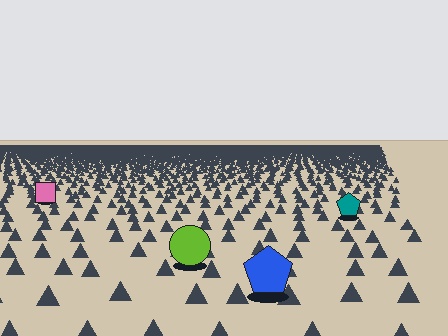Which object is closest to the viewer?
The blue pentagon is closest. The texture marks near it are larger and more spread out.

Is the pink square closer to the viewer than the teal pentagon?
No. The teal pentagon is closer — you can tell from the texture gradient: the ground texture is coarser near it.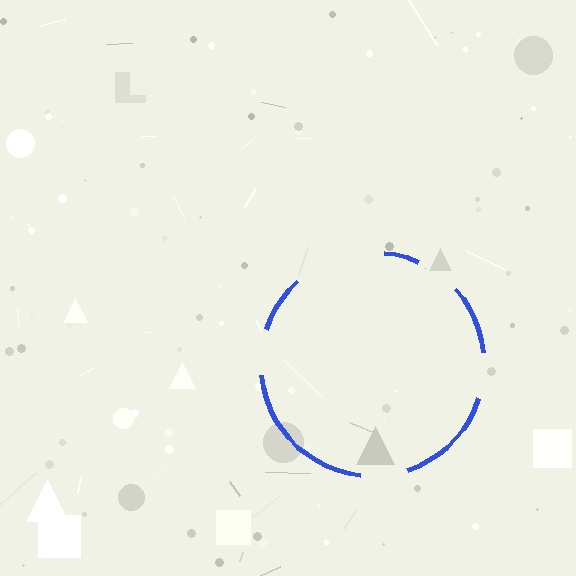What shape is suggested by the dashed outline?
The dashed outline suggests a circle.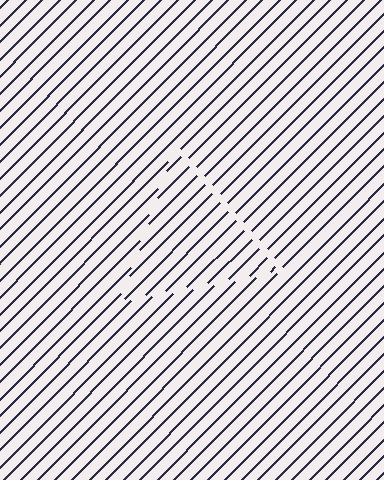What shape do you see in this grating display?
An illusory triangle. The interior of the shape contains the same grating, shifted by half a period — the contour is defined by the phase discontinuity where line-ends from the inner and outer gratings abut.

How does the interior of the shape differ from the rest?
The interior of the shape contains the same grating, shifted by half a period — the contour is defined by the phase discontinuity where line-ends from the inner and outer gratings abut.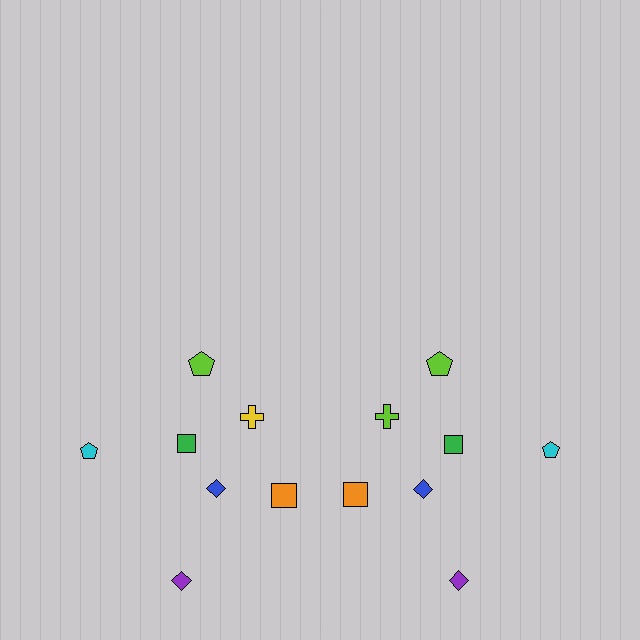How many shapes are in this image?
There are 14 shapes in this image.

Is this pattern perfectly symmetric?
No, the pattern is not perfectly symmetric. The lime cross on the right side breaks the symmetry — its mirror counterpart is yellow.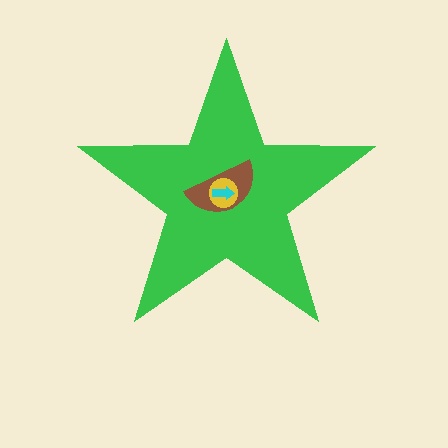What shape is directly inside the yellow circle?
The cyan arrow.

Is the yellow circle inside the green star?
Yes.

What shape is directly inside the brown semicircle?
The yellow circle.